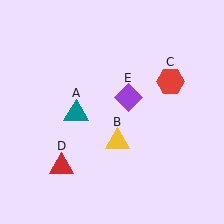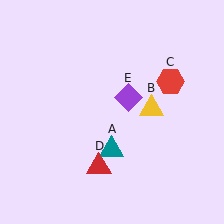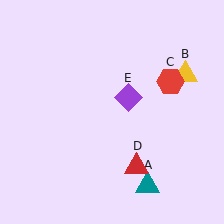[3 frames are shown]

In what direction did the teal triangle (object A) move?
The teal triangle (object A) moved down and to the right.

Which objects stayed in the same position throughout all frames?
Red hexagon (object C) and purple diamond (object E) remained stationary.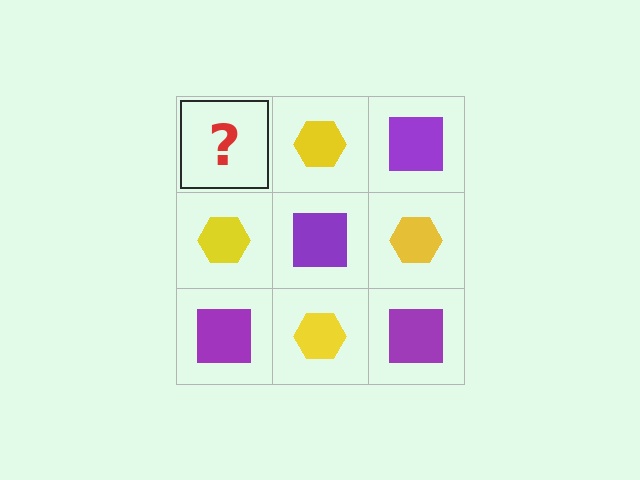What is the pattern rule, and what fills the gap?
The rule is that it alternates purple square and yellow hexagon in a checkerboard pattern. The gap should be filled with a purple square.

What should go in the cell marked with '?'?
The missing cell should contain a purple square.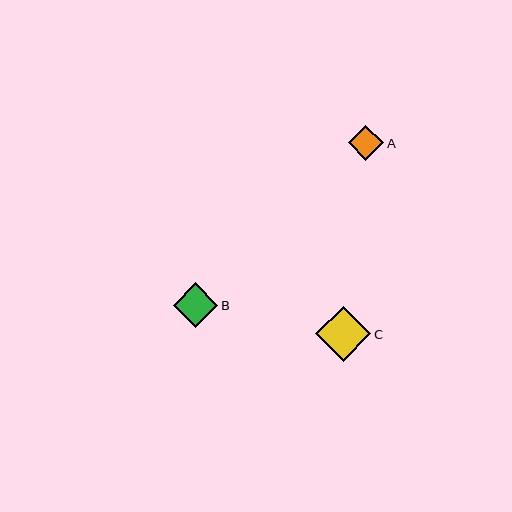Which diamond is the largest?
Diamond C is the largest with a size of approximately 55 pixels.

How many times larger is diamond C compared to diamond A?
Diamond C is approximately 1.6 times the size of diamond A.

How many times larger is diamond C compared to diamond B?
Diamond C is approximately 1.2 times the size of diamond B.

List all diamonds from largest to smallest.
From largest to smallest: C, B, A.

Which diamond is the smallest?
Diamond A is the smallest with a size of approximately 35 pixels.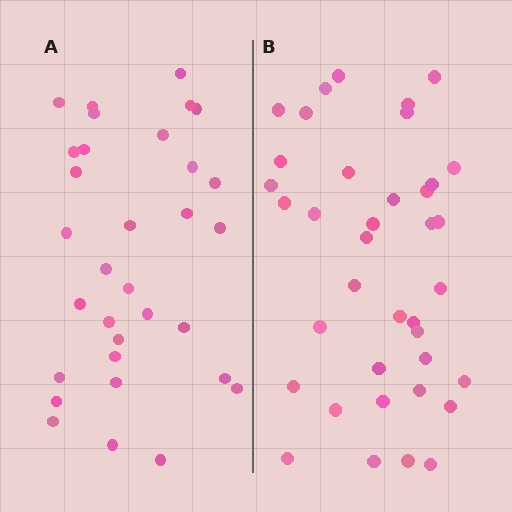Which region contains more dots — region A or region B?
Region B (the right region) has more dots.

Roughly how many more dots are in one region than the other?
Region B has about 6 more dots than region A.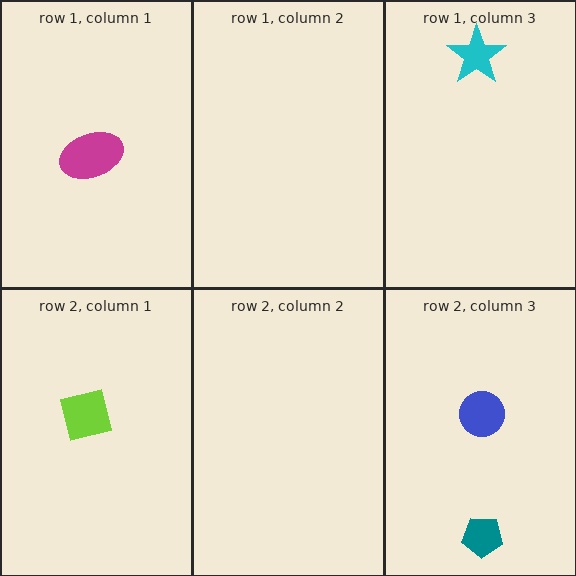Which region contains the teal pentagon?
The row 2, column 3 region.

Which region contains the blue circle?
The row 2, column 3 region.